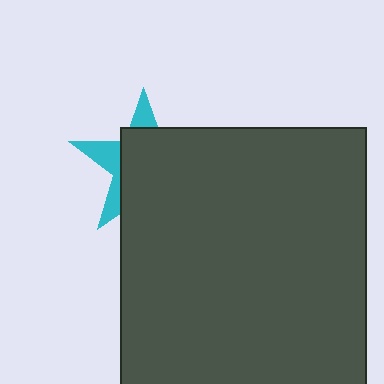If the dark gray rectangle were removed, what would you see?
You would see the complete cyan star.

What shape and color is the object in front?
The object in front is a dark gray rectangle.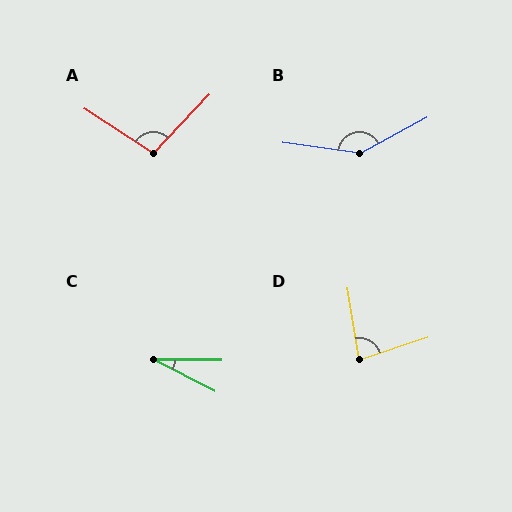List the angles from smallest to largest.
C (27°), D (81°), A (100°), B (143°).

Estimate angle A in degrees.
Approximately 100 degrees.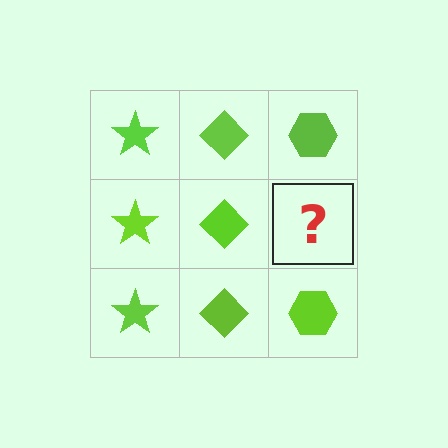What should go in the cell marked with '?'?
The missing cell should contain a lime hexagon.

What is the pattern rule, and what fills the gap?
The rule is that each column has a consistent shape. The gap should be filled with a lime hexagon.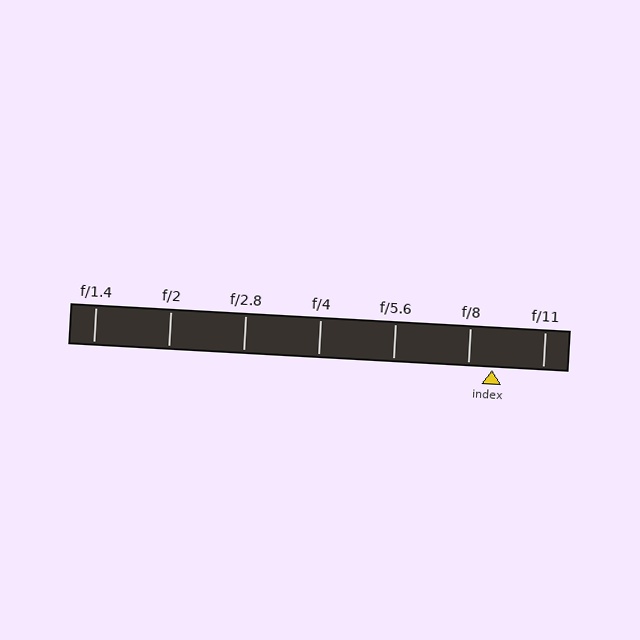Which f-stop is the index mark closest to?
The index mark is closest to f/8.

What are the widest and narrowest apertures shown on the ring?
The widest aperture shown is f/1.4 and the narrowest is f/11.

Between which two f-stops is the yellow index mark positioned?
The index mark is between f/8 and f/11.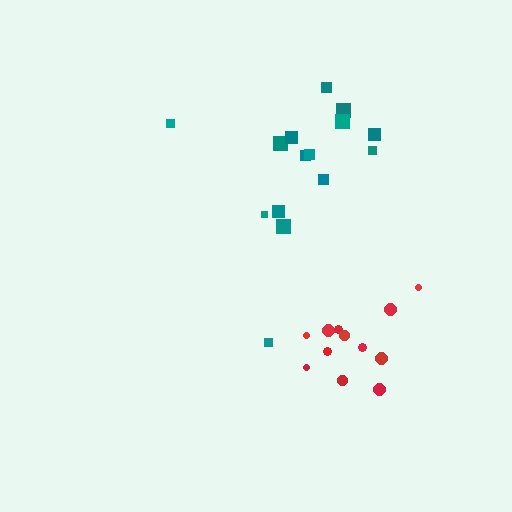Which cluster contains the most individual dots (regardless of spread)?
Teal (15).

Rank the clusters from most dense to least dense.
red, teal.